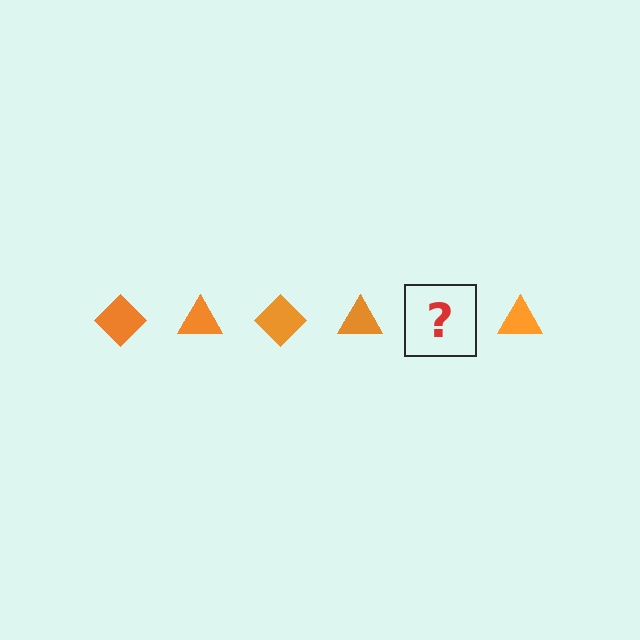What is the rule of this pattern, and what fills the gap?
The rule is that the pattern cycles through diamond, triangle shapes in orange. The gap should be filled with an orange diamond.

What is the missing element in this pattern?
The missing element is an orange diamond.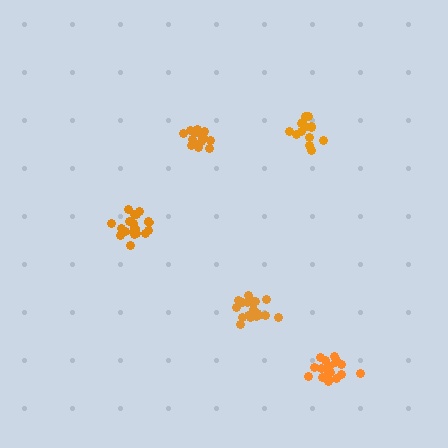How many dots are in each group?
Group 1: 15 dots, Group 2: 19 dots, Group 3: 20 dots, Group 4: 15 dots, Group 5: 19 dots (88 total).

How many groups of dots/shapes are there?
There are 5 groups.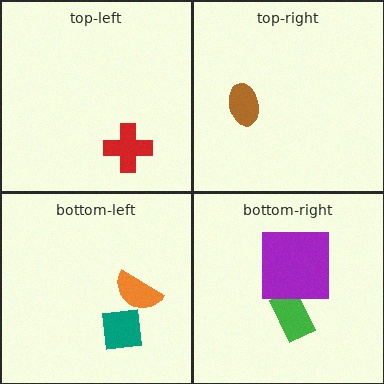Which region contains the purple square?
The bottom-right region.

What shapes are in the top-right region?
The brown ellipse.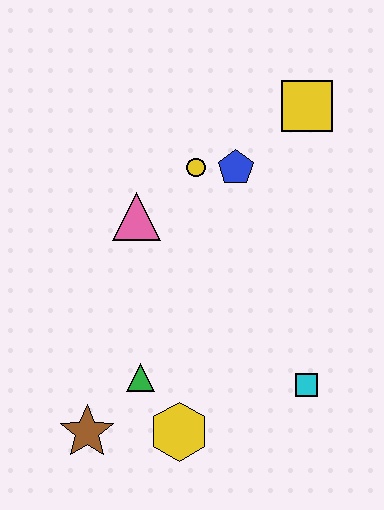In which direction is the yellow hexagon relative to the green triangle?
The yellow hexagon is below the green triangle.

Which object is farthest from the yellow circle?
The brown star is farthest from the yellow circle.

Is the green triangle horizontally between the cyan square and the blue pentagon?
No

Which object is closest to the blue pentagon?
The yellow circle is closest to the blue pentagon.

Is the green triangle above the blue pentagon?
No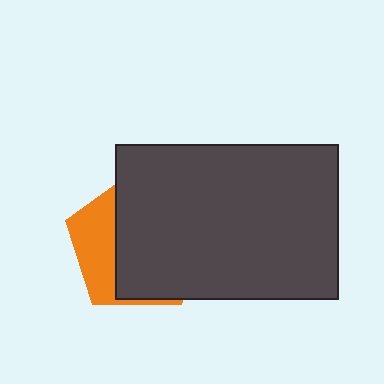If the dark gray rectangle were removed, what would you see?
You would see the complete orange pentagon.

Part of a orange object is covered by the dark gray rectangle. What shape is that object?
It is a pentagon.